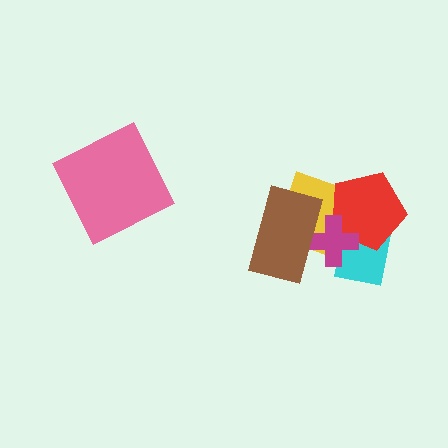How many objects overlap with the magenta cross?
4 objects overlap with the magenta cross.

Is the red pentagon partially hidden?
Yes, it is partially covered by another shape.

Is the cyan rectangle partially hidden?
Yes, it is partially covered by another shape.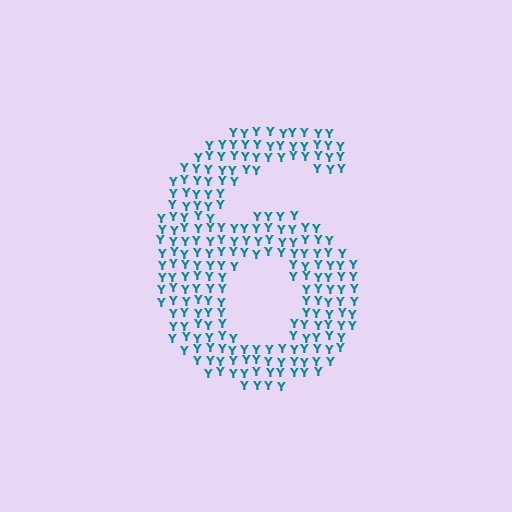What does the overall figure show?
The overall figure shows the digit 6.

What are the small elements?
The small elements are letter Y's.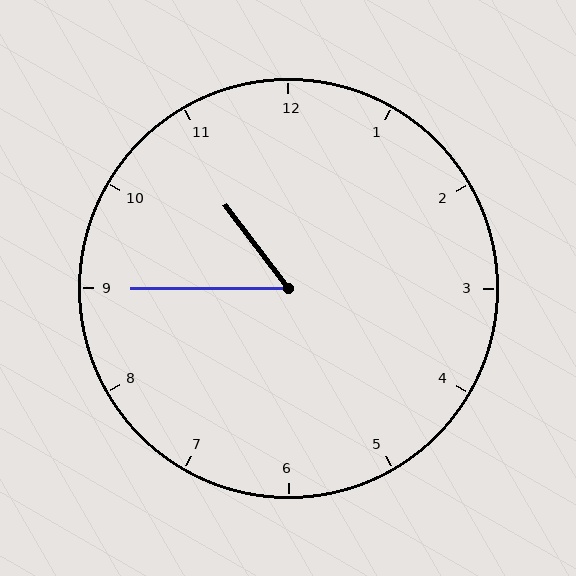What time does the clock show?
10:45.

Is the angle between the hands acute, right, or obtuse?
It is acute.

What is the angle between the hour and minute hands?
Approximately 52 degrees.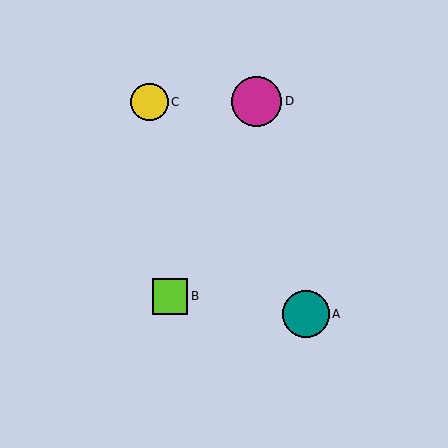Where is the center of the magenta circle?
The center of the magenta circle is at (257, 101).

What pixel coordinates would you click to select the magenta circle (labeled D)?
Click at (257, 101) to select the magenta circle D.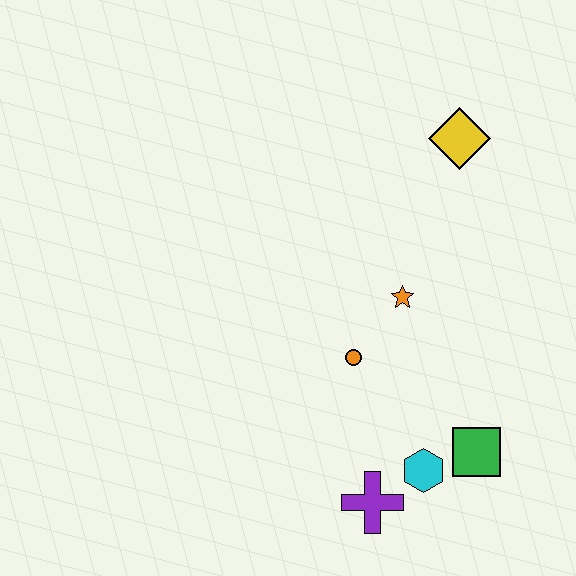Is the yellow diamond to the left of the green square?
Yes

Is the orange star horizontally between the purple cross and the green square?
Yes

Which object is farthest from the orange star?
The purple cross is farthest from the orange star.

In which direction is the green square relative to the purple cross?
The green square is to the right of the purple cross.